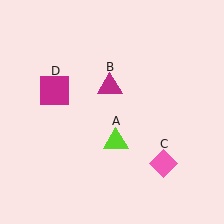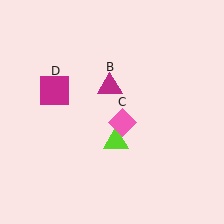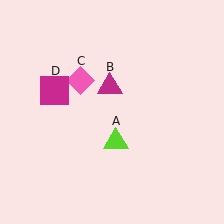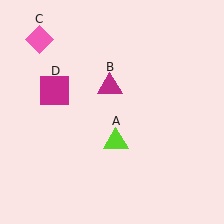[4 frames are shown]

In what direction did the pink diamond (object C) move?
The pink diamond (object C) moved up and to the left.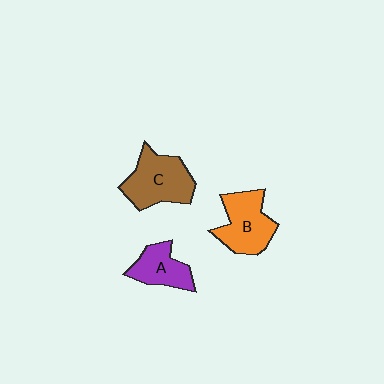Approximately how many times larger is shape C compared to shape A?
Approximately 1.5 times.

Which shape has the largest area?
Shape C (brown).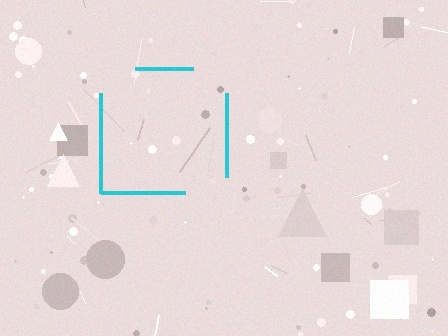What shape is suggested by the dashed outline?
The dashed outline suggests a square.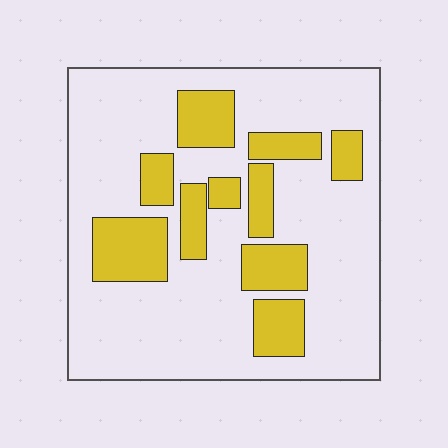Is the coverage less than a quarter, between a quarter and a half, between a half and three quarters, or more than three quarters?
Between a quarter and a half.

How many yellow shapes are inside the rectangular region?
10.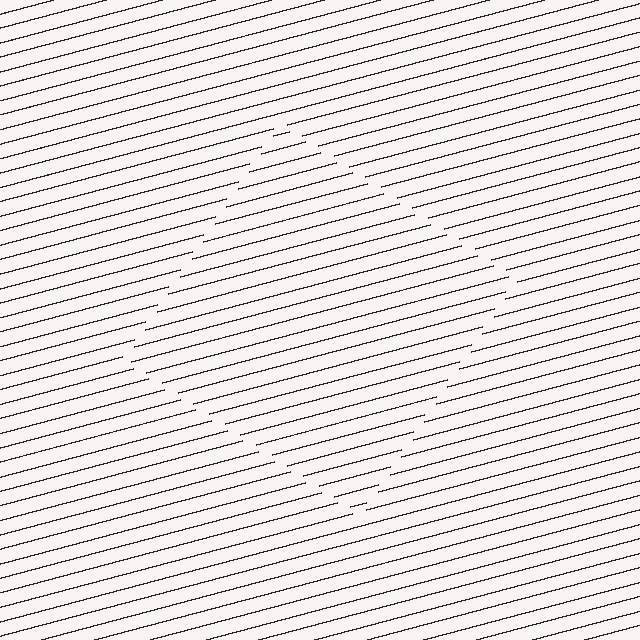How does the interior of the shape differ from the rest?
The interior of the shape contains the same grating, shifted by half a period — the contour is defined by the phase discontinuity where line-ends from the inner and outer gratings abut.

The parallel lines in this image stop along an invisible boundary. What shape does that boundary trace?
An illusory square. The interior of the shape contains the same grating, shifted by half a period — the contour is defined by the phase discontinuity where line-ends from the inner and outer gratings abut.